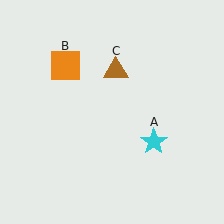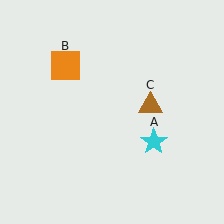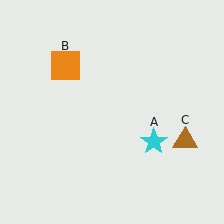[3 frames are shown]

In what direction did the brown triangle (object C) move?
The brown triangle (object C) moved down and to the right.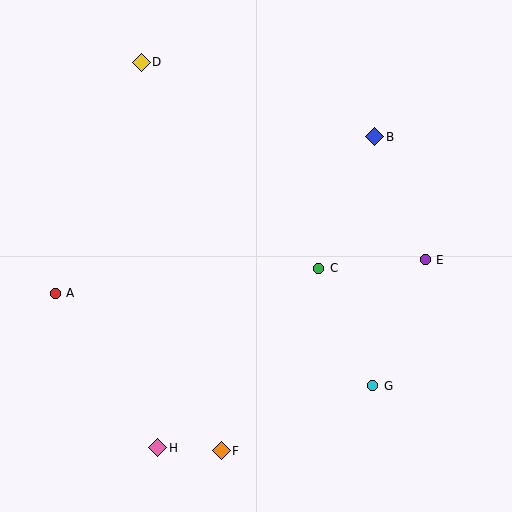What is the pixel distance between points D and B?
The distance between D and B is 245 pixels.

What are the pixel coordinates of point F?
Point F is at (221, 451).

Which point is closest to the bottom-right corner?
Point G is closest to the bottom-right corner.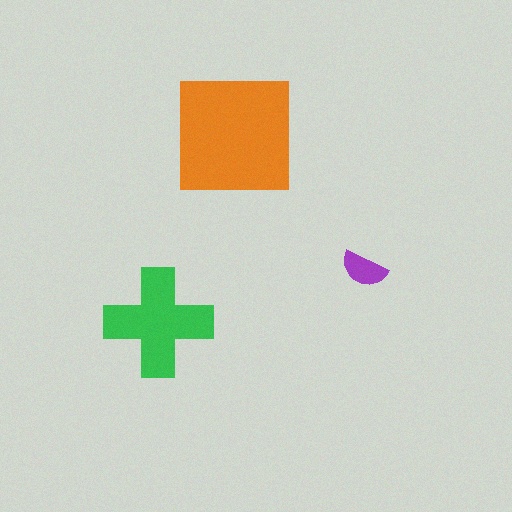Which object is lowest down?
The green cross is bottommost.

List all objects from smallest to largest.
The purple semicircle, the green cross, the orange square.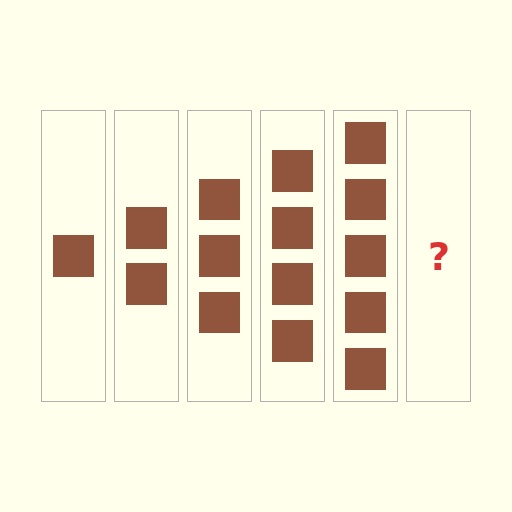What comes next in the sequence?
The next element should be 6 squares.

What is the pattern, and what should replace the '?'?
The pattern is that each step adds one more square. The '?' should be 6 squares.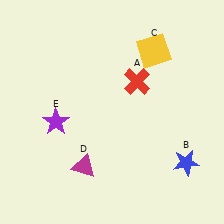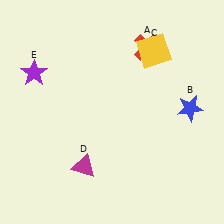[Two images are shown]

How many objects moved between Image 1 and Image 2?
3 objects moved between the two images.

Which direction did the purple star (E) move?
The purple star (E) moved up.